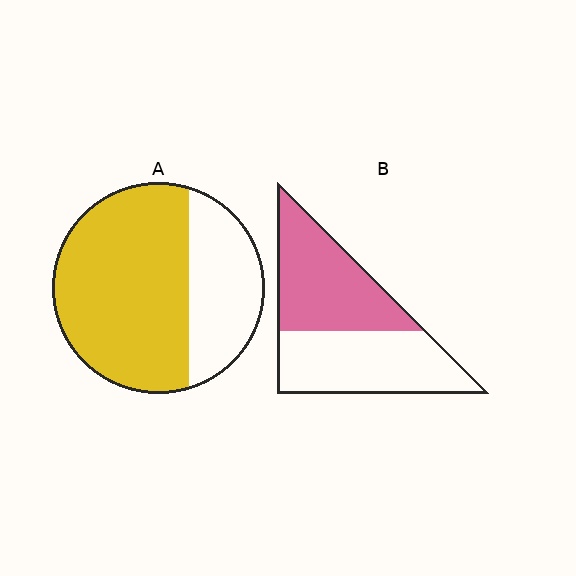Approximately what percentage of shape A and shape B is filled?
A is approximately 70% and B is approximately 50%.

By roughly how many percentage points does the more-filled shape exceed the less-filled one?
By roughly 20 percentage points (A over B).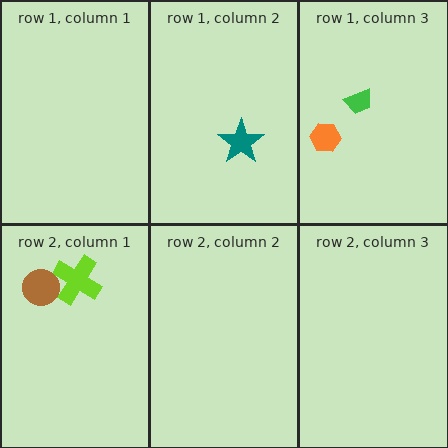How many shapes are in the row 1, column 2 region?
1.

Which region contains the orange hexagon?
The row 1, column 3 region.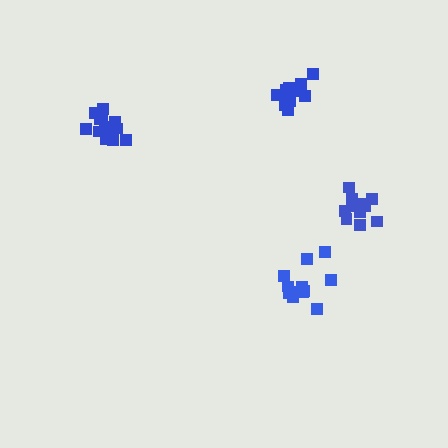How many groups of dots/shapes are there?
There are 4 groups.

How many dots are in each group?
Group 1: 15 dots, Group 2: 14 dots, Group 3: 13 dots, Group 4: 13 dots (55 total).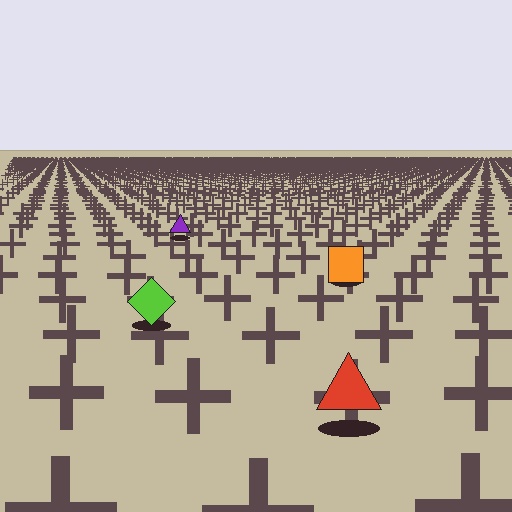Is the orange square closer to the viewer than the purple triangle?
Yes. The orange square is closer — you can tell from the texture gradient: the ground texture is coarser near it.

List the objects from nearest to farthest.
From nearest to farthest: the red triangle, the lime diamond, the orange square, the purple triangle.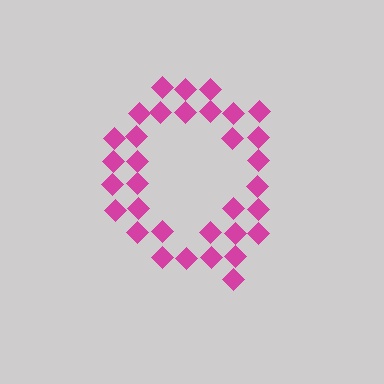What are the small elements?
The small elements are diamonds.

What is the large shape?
The large shape is the letter Q.